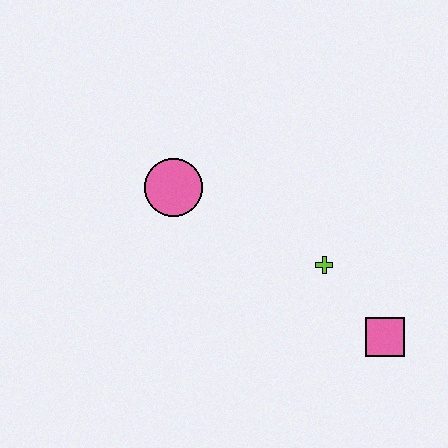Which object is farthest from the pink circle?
The pink square is farthest from the pink circle.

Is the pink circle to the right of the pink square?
No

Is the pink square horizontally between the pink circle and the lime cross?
No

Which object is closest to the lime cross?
The pink square is closest to the lime cross.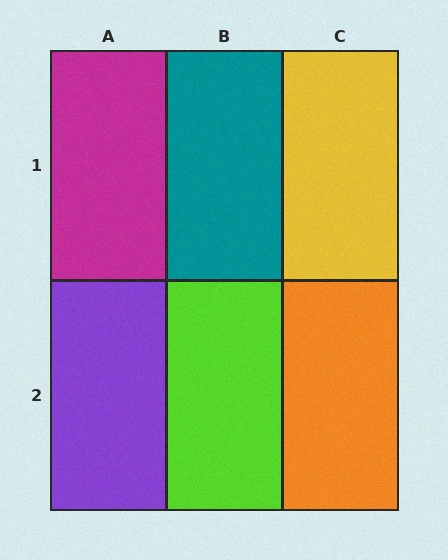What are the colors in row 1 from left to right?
Magenta, teal, yellow.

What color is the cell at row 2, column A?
Purple.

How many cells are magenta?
1 cell is magenta.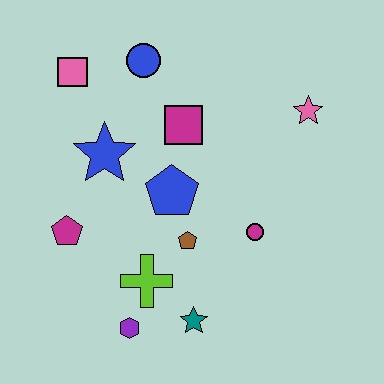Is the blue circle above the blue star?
Yes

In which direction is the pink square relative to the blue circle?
The pink square is to the left of the blue circle.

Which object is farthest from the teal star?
The pink square is farthest from the teal star.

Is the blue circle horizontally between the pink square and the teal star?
Yes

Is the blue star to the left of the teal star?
Yes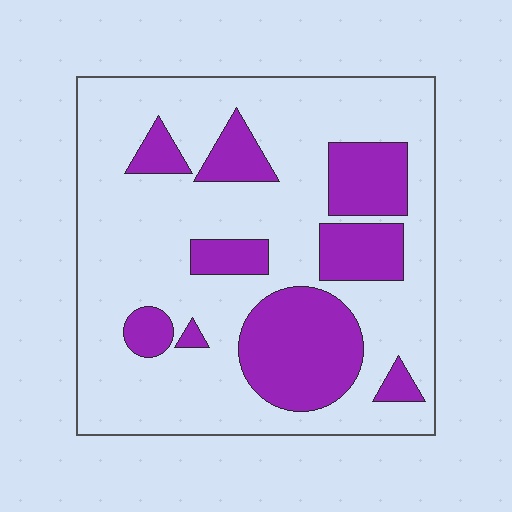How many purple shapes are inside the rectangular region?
9.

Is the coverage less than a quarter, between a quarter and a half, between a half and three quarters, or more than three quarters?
Between a quarter and a half.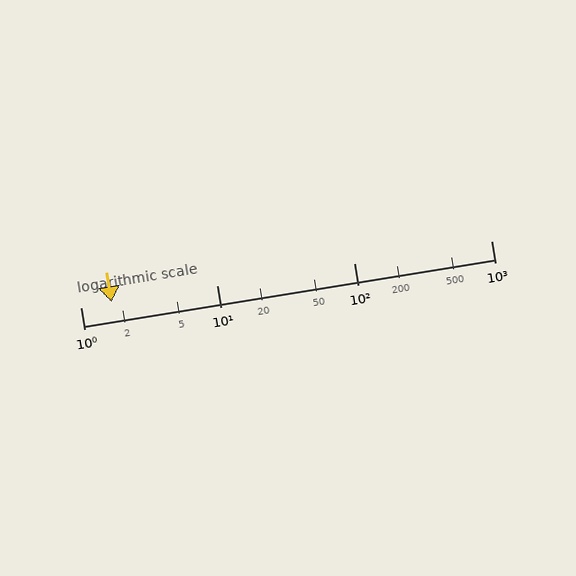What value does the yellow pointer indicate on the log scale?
The pointer indicates approximately 1.7.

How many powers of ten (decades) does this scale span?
The scale spans 3 decades, from 1 to 1000.